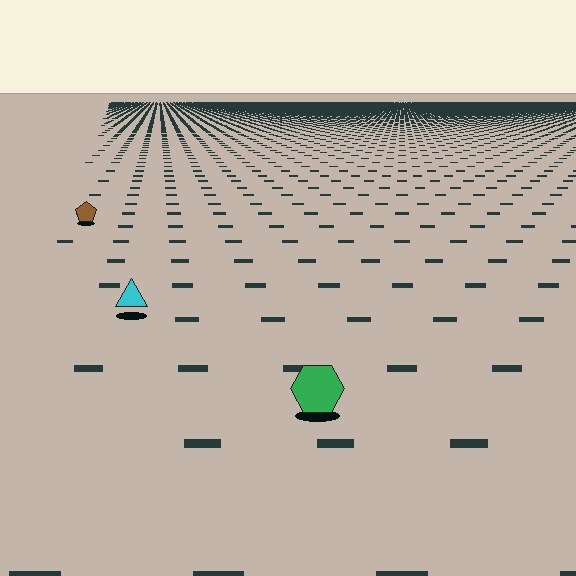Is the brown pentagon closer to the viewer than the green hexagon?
No. The green hexagon is closer — you can tell from the texture gradient: the ground texture is coarser near it.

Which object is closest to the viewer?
The green hexagon is closest. The texture marks near it are larger and more spread out.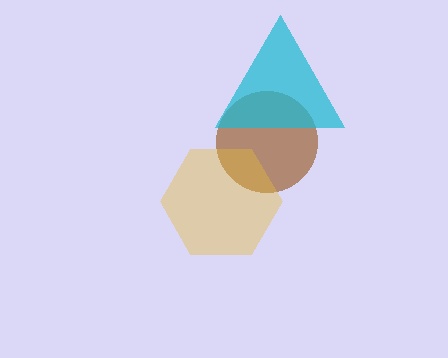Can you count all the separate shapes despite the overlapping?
Yes, there are 3 separate shapes.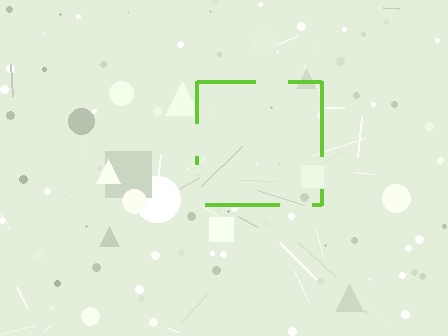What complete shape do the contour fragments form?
The contour fragments form a square.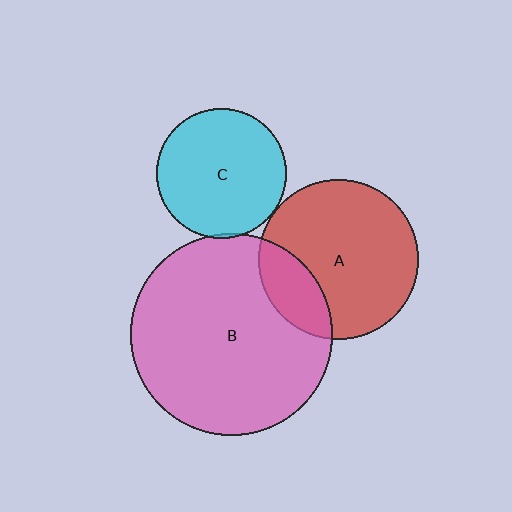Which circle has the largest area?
Circle B (pink).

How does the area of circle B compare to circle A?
Approximately 1.6 times.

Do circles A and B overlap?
Yes.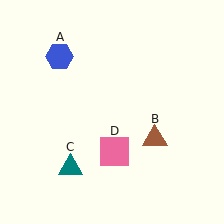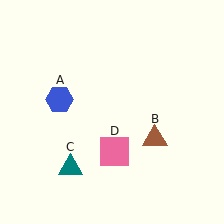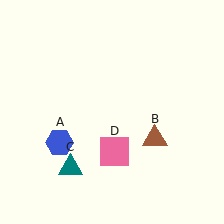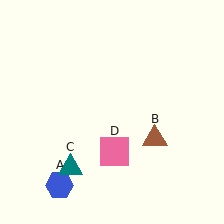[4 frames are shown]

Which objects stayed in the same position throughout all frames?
Brown triangle (object B) and teal triangle (object C) and pink square (object D) remained stationary.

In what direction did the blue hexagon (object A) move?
The blue hexagon (object A) moved down.